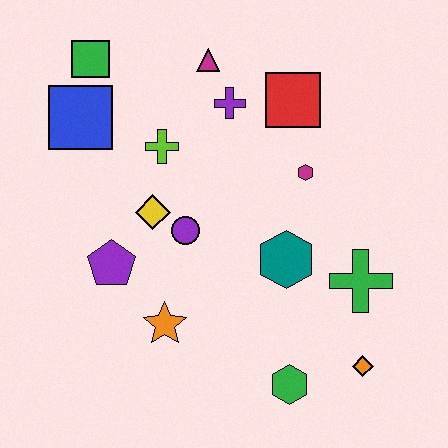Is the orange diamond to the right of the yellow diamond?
Yes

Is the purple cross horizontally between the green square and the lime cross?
No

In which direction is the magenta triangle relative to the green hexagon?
The magenta triangle is above the green hexagon.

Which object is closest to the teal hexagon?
The green cross is closest to the teal hexagon.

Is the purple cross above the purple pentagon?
Yes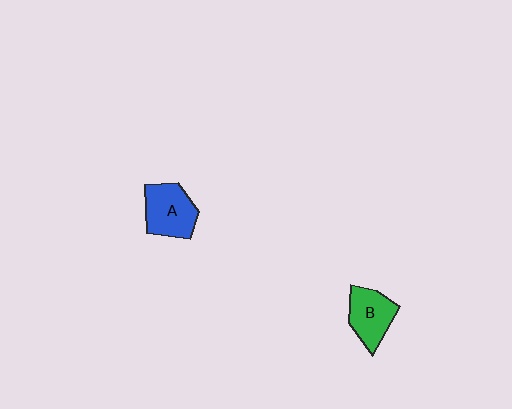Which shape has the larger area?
Shape A (blue).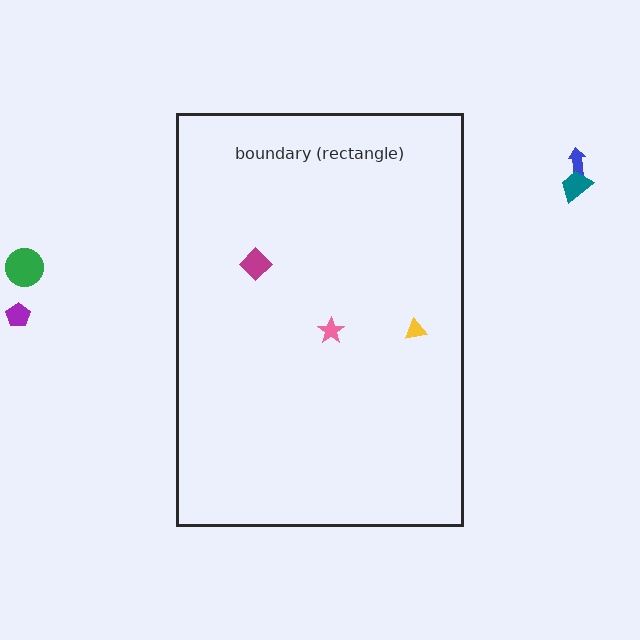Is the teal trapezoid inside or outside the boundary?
Outside.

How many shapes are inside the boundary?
3 inside, 4 outside.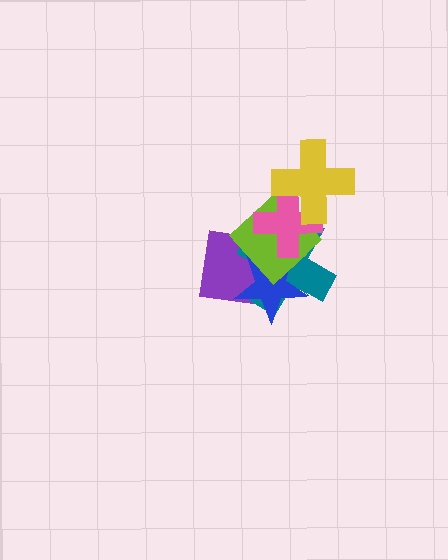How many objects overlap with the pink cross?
5 objects overlap with the pink cross.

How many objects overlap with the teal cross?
4 objects overlap with the teal cross.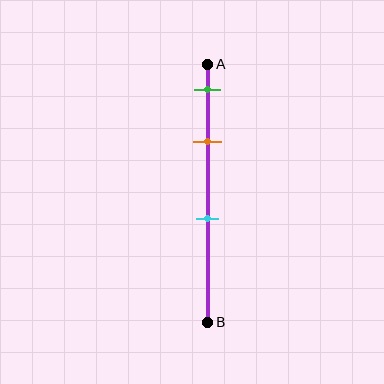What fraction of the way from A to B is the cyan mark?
The cyan mark is approximately 60% (0.6) of the way from A to B.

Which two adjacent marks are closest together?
The green and orange marks are the closest adjacent pair.